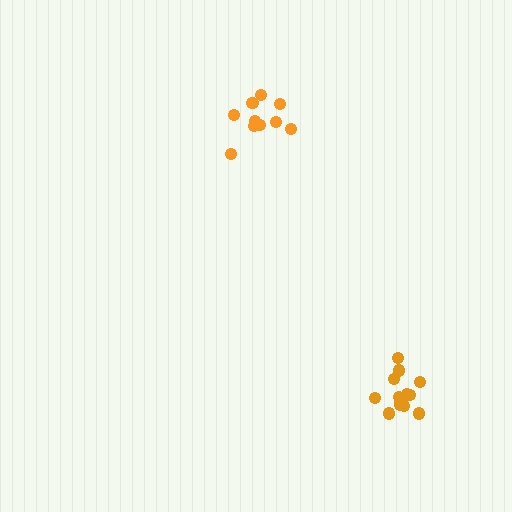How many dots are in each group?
Group 1: 13 dots, Group 2: 10 dots (23 total).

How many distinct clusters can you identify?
There are 2 distinct clusters.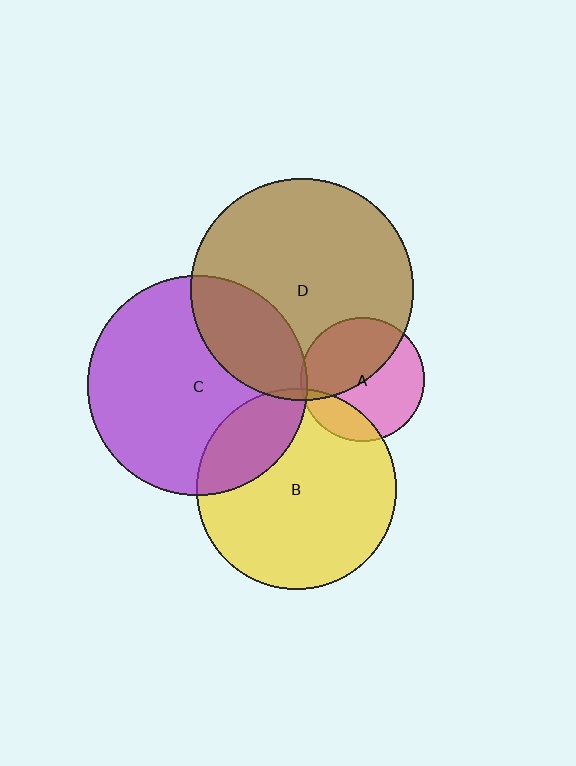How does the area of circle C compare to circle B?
Approximately 1.2 times.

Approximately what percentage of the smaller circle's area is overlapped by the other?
Approximately 45%.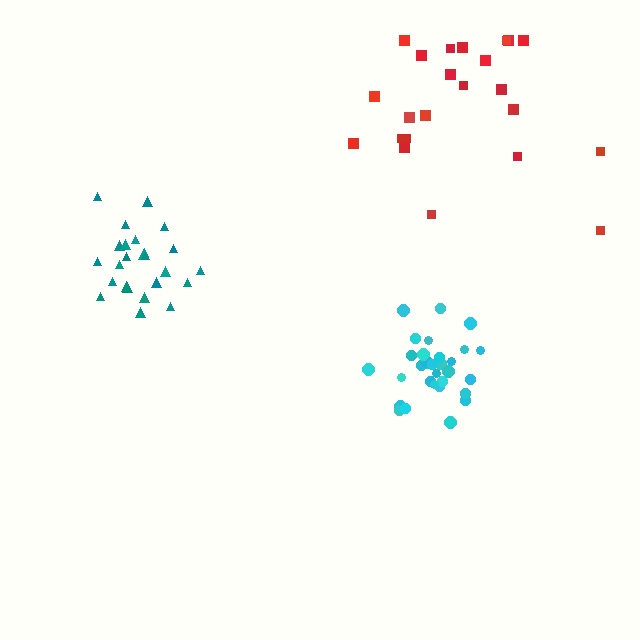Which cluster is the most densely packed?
Cyan.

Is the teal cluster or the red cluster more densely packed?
Teal.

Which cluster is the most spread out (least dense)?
Red.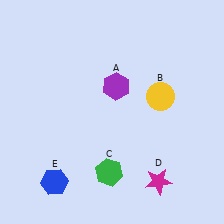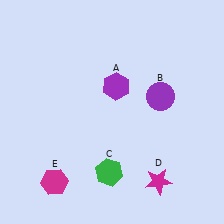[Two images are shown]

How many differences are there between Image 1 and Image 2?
There are 2 differences between the two images.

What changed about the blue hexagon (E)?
In Image 1, E is blue. In Image 2, it changed to magenta.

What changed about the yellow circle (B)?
In Image 1, B is yellow. In Image 2, it changed to purple.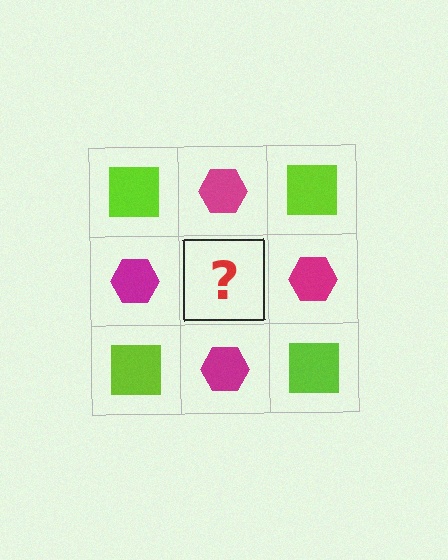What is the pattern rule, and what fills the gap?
The rule is that it alternates lime square and magenta hexagon in a checkerboard pattern. The gap should be filled with a lime square.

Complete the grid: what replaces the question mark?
The question mark should be replaced with a lime square.